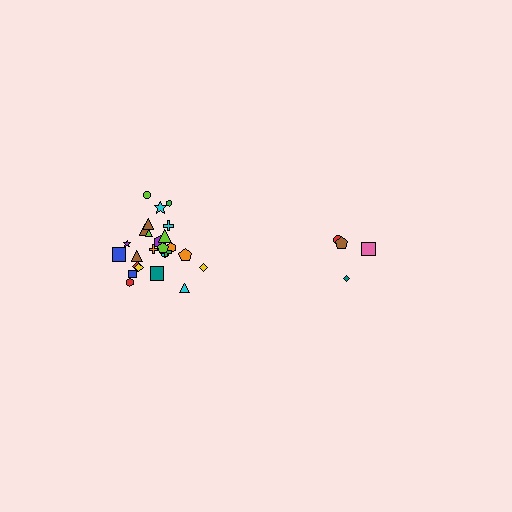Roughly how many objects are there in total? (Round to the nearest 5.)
Roughly 30 objects in total.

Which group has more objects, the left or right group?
The left group.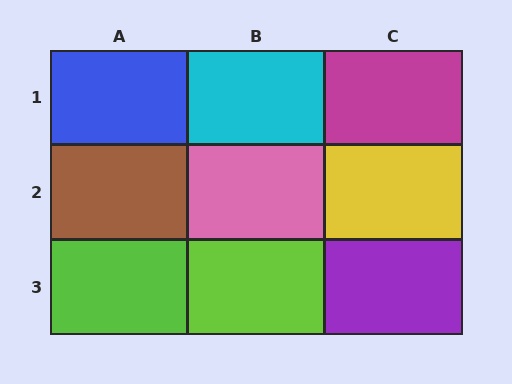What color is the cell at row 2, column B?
Pink.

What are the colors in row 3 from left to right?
Lime, lime, purple.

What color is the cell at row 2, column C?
Yellow.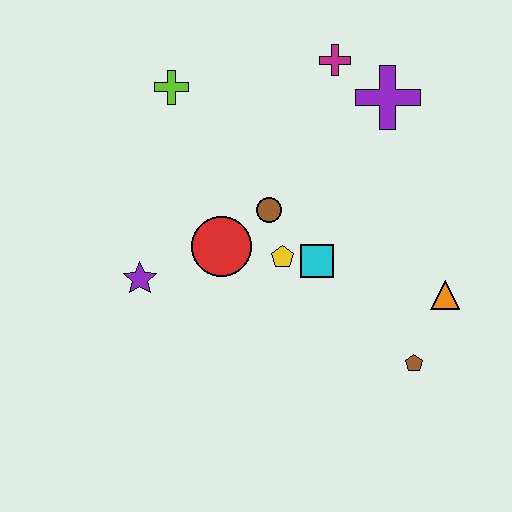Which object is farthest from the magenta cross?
The brown pentagon is farthest from the magenta cross.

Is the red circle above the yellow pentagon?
Yes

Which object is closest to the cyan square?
The yellow pentagon is closest to the cyan square.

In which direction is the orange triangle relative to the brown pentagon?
The orange triangle is above the brown pentagon.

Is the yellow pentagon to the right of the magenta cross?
No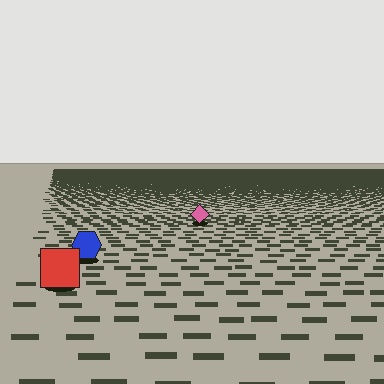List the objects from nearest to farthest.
From nearest to farthest: the red square, the blue hexagon, the pink diamond.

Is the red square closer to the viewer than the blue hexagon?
Yes. The red square is closer — you can tell from the texture gradient: the ground texture is coarser near it.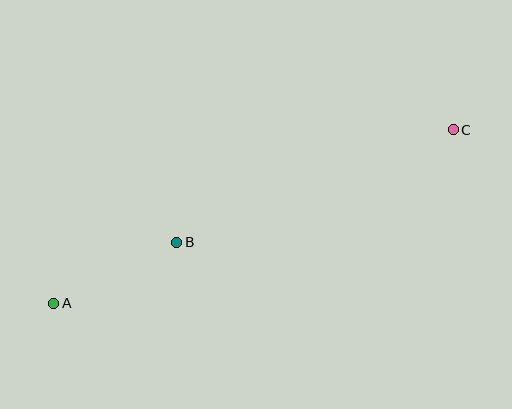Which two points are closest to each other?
Points A and B are closest to each other.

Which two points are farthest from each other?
Points A and C are farthest from each other.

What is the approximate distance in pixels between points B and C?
The distance between B and C is approximately 299 pixels.